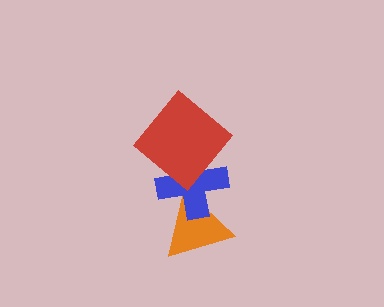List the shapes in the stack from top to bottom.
From top to bottom: the red diamond, the blue cross, the orange triangle.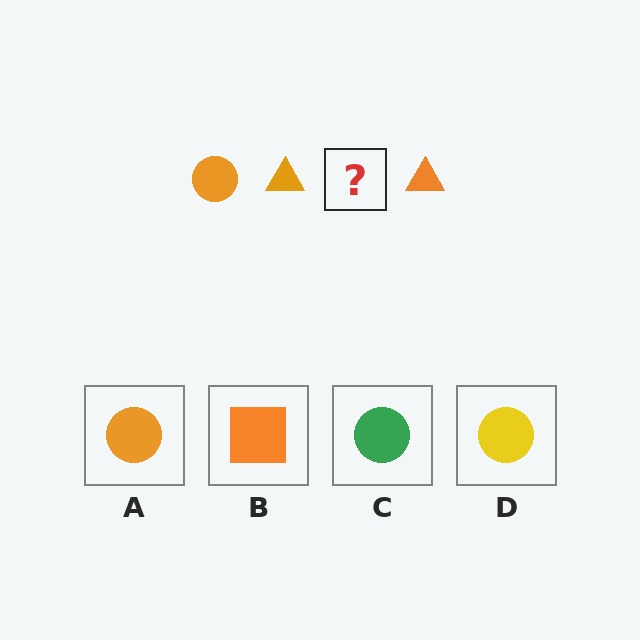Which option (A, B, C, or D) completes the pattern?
A.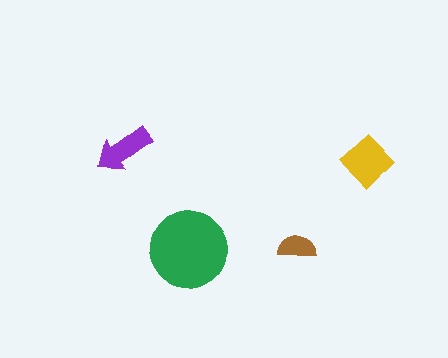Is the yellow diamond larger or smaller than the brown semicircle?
Larger.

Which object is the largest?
The green circle.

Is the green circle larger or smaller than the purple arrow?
Larger.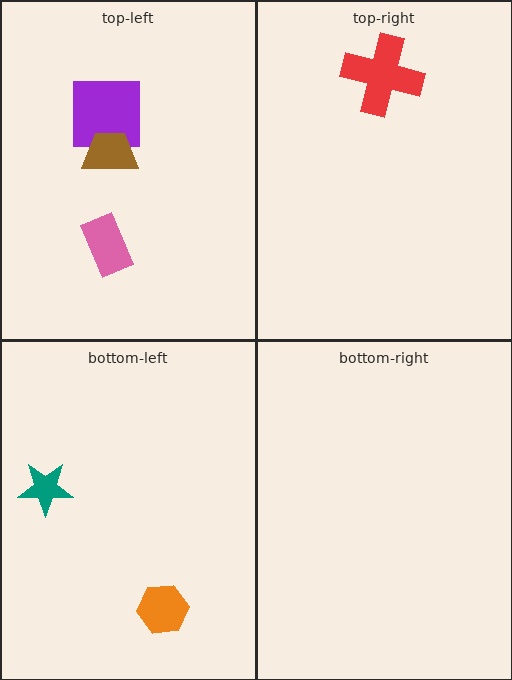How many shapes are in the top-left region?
3.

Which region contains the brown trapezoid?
The top-left region.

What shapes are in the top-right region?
The red cross.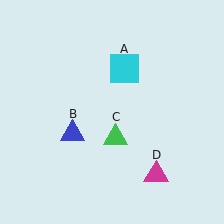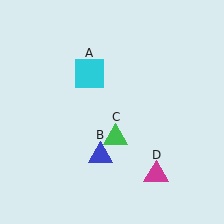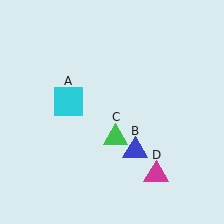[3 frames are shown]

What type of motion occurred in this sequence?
The cyan square (object A), blue triangle (object B) rotated counterclockwise around the center of the scene.